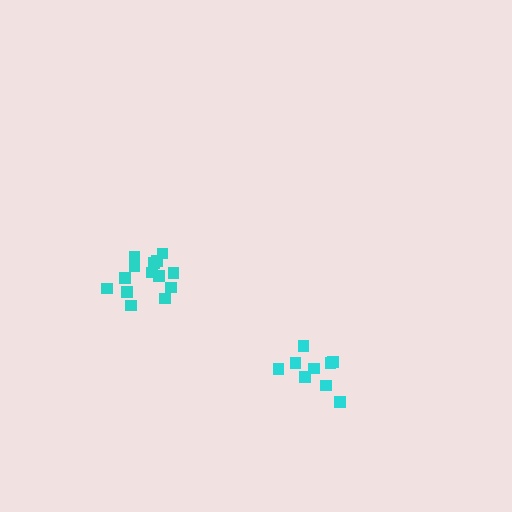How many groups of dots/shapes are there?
There are 2 groups.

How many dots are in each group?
Group 1: 14 dots, Group 2: 9 dots (23 total).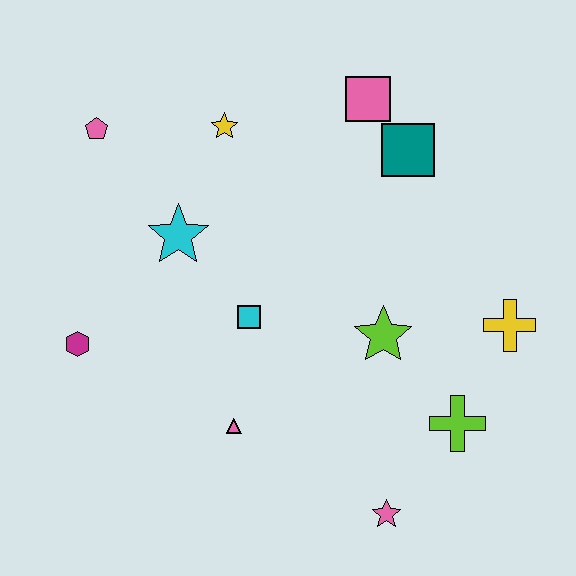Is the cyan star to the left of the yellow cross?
Yes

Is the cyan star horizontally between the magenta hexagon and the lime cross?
Yes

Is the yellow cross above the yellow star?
No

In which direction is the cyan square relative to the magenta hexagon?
The cyan square is to the right of the magenta hexagon.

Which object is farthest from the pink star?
The pink pentagon is farthest from the pink star.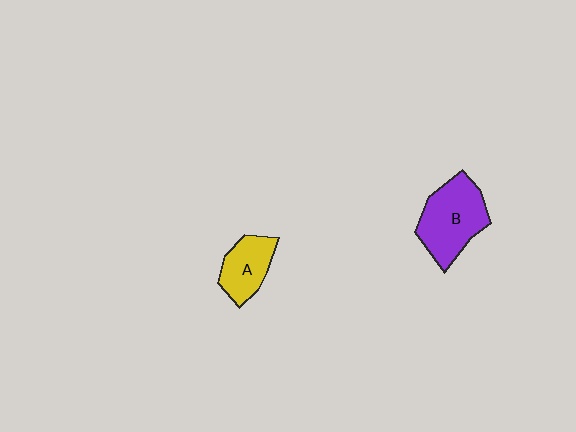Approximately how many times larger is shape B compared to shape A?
Approximately 1.6 times.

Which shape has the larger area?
Shape B (purple).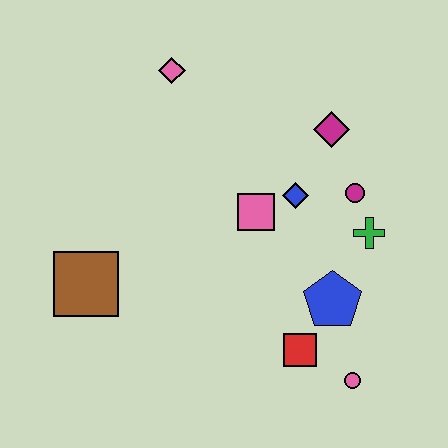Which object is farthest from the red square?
The pink diamond is farthest from the red square.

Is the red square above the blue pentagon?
No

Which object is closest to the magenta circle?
The green cross is closest to the magenta circle.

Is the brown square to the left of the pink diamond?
Yes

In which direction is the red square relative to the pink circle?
The red square is to the left of the pink circle.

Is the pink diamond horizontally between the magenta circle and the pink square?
No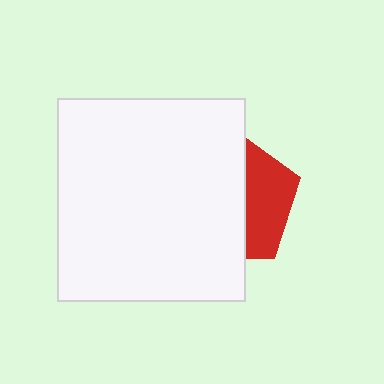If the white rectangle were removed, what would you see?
You would see the complete red pentagon.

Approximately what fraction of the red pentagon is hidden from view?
Roughly 64% of the red pentagon is hidden behind the white rectangle.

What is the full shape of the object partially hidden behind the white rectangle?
The partially hidden object is a red pentagon.